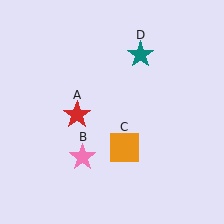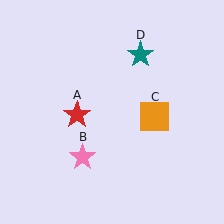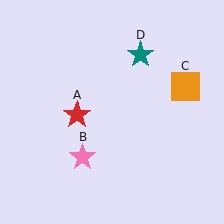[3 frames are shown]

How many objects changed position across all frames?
1 object changed position: orange square (object C).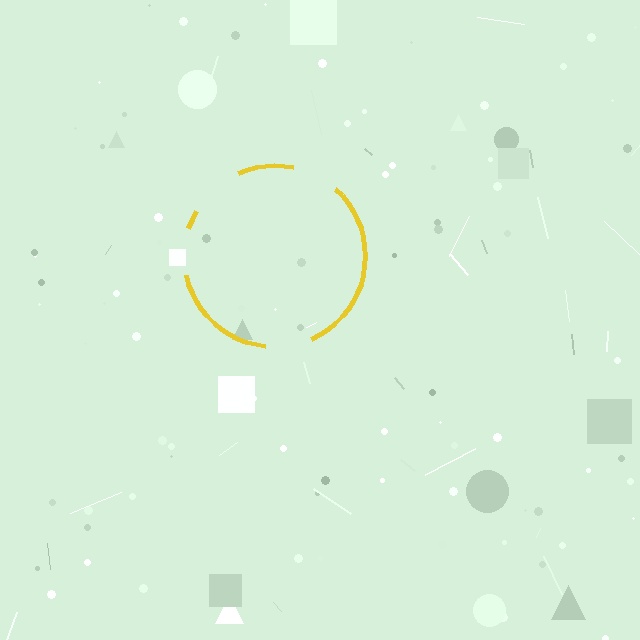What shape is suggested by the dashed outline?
The dashed outline suggests a circle.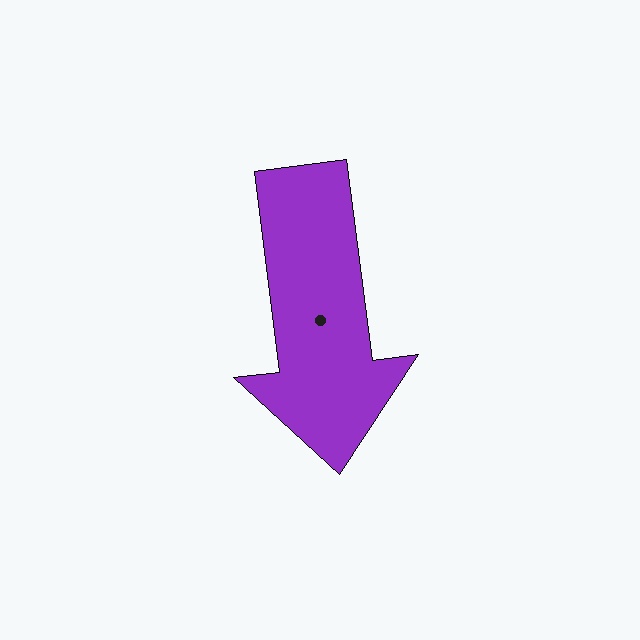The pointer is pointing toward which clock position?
Roughly 6 o'clock.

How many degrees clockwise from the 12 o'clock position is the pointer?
Approximately 173 degrees.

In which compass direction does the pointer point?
South.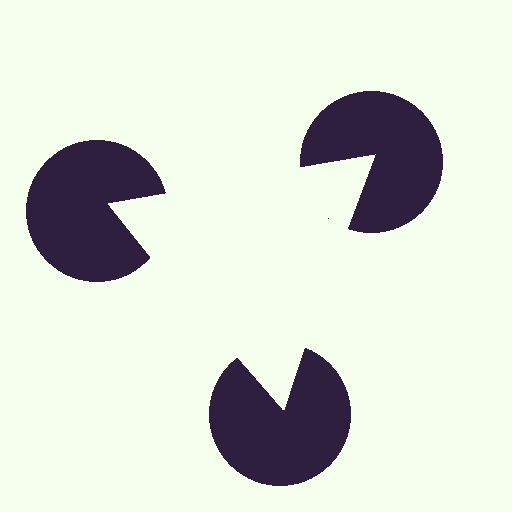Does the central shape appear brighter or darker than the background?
It typically appears slightly brighter than the background, even though no actual brightness change is drawn.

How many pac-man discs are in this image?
There are 3 — one at each vertex of the illusory triangle.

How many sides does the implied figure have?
3 sides.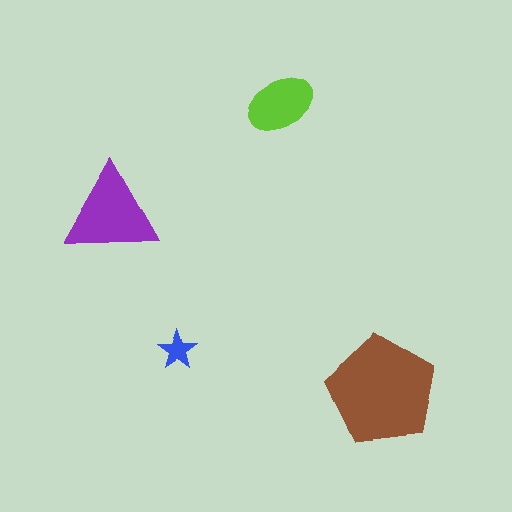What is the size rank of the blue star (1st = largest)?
4th.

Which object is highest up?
The lime ellipse is topmost.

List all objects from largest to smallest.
The brown pentagon, the purple triangle, the lime ellipse, the blue star.